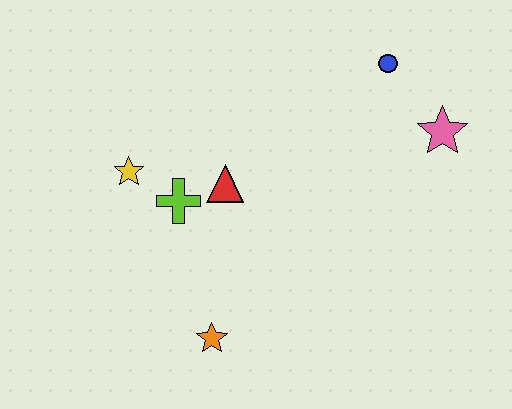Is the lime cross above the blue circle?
No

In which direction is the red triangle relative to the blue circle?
The red triangle is to the left of the blue circle.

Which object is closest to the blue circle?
The pink star is closest to the blue circle.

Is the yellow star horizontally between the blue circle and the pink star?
No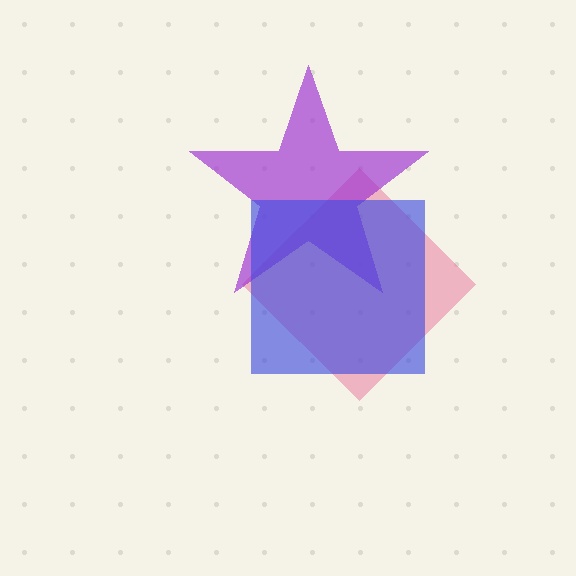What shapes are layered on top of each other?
The layered shapes are: a pink diamond, a purple star, a blue square.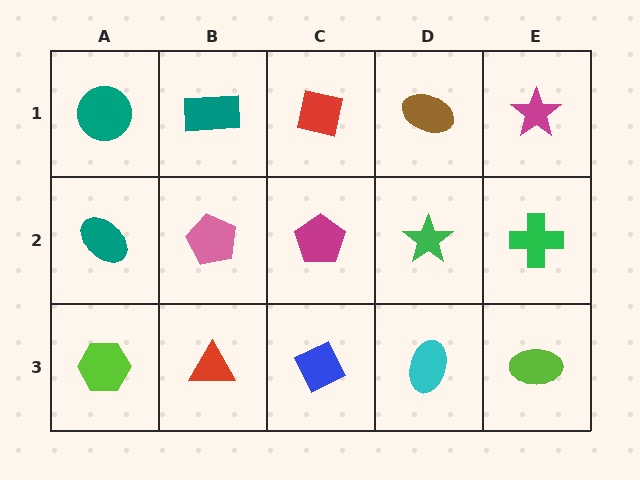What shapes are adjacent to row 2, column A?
A teal circle (row 1, column A), a lime hexagon (row 3, column A), a pink pentagon (row 2, column B).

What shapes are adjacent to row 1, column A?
A teal ellipse (row 2, column A), a teal rectangle (row 1, column B).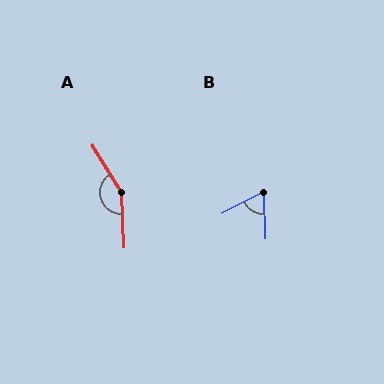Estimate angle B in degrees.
Approximately 65 degrees.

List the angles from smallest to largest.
B (65°), A (151°).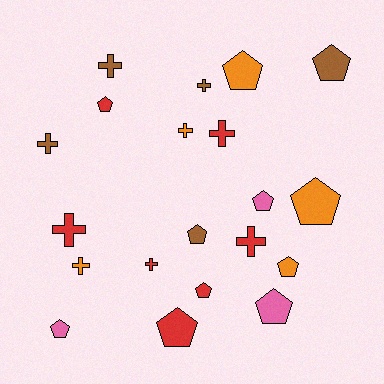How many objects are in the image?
There are 20 objects.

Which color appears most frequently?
Red, with 7 objects.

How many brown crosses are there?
There are 3 brown crosses.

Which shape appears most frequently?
Pentagon, with 11 objects.